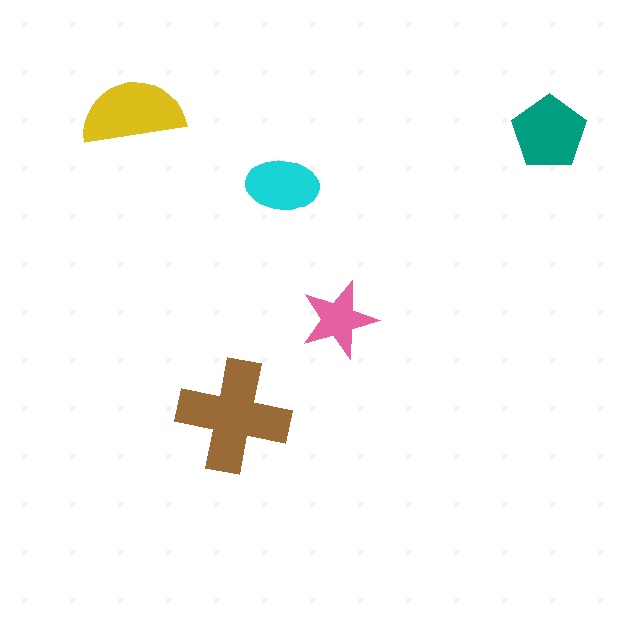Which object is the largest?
The brown cross.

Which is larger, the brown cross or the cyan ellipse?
The brown cross.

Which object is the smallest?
The pink star.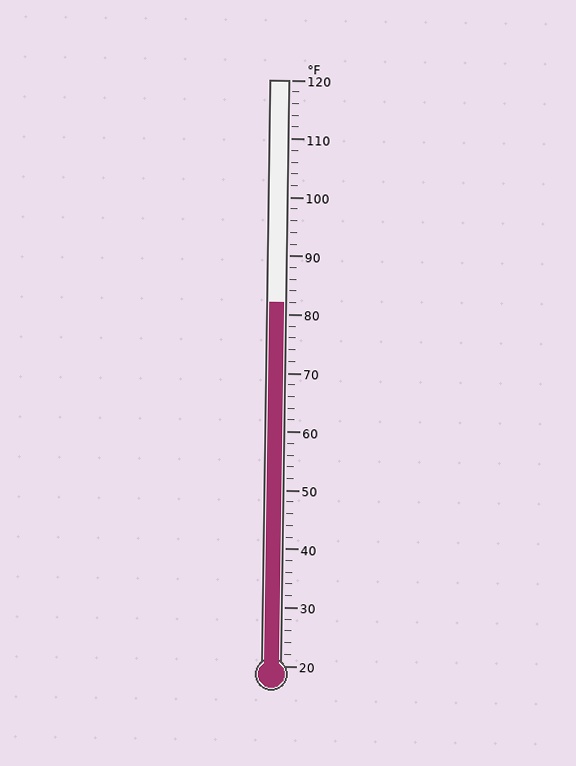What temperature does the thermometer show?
The thermometer shows approximately 82°F.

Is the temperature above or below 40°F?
The temperature is above 40°F.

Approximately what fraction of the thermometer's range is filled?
The thermometer is filled to approximately 60% of its range.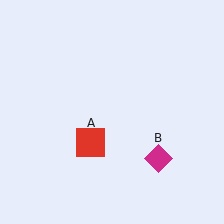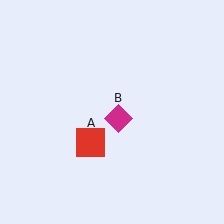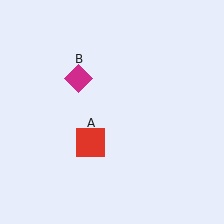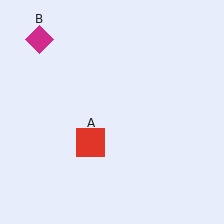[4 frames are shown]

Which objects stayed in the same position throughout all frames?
Red square (object A) remained stationary.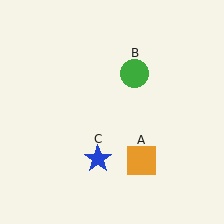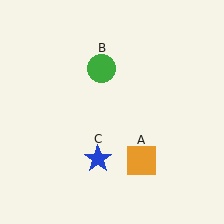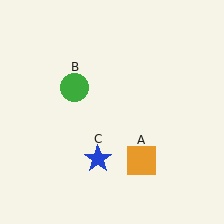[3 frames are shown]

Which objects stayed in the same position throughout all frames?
Orange square (object A) and blue star (object C) remained stationary.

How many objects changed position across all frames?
1 object changed position: green circle (object B).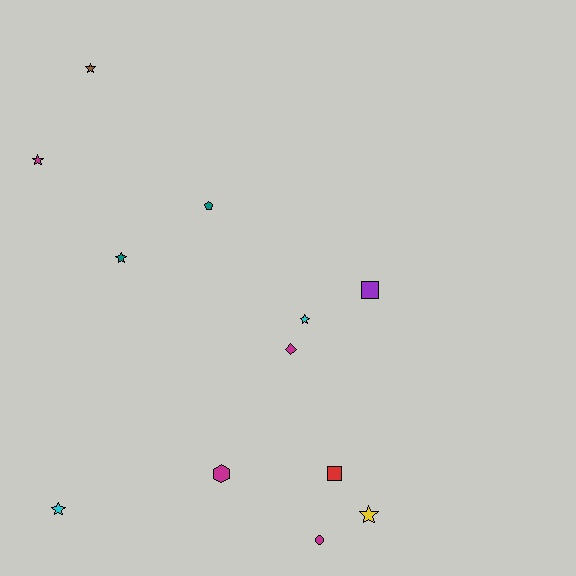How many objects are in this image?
There are 12 objects.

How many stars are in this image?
There are 6 stars.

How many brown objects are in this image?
There is 1 brown object.